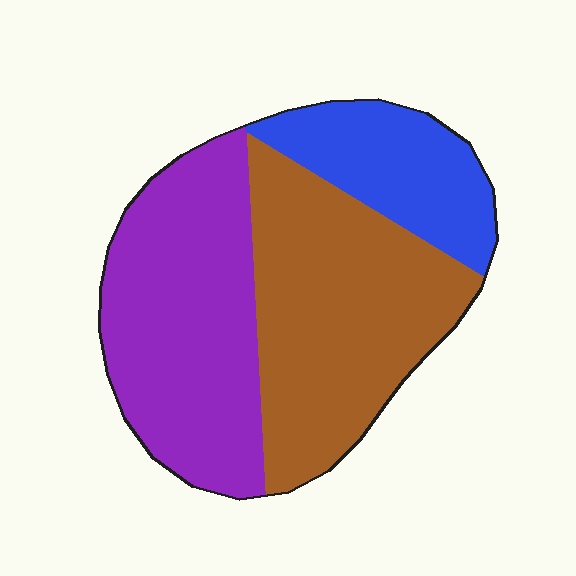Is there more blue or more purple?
Purple.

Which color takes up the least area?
Blue, at roughly 20%.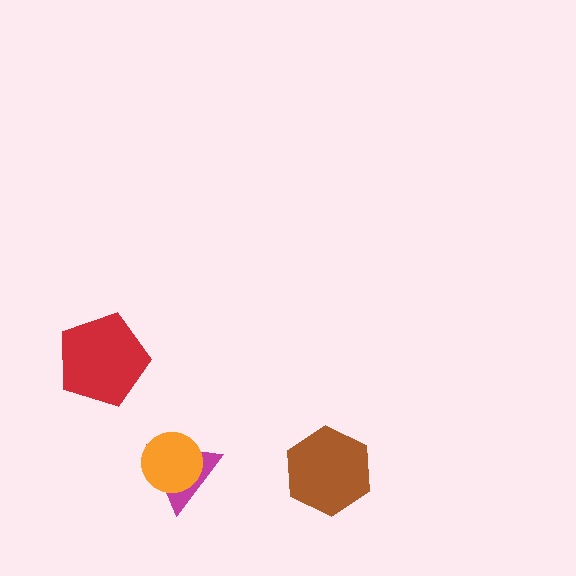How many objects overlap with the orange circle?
1 object overlaps with the orange circle.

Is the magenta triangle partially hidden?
Yes, it is partially covered by another shape.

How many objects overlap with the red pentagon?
0 objects overlap with the red pentagon.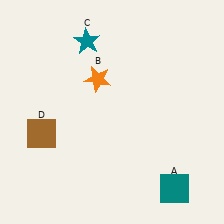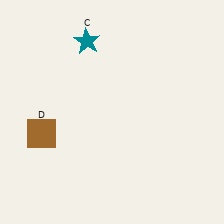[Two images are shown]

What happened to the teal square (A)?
The teal square (A) was removed in Image 2. It was in the bottom-right area of Image 1.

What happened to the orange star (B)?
The orange star (B) was removed in Image 2. It was in the top-left area of Image 1.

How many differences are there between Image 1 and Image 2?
There are 2 differences between the two images.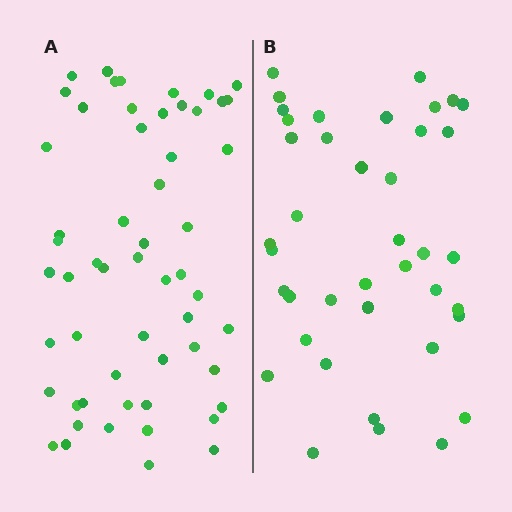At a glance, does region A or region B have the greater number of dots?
Region A (the left region) has more dots.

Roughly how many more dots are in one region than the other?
Region A has approximately 15 more dots than region B.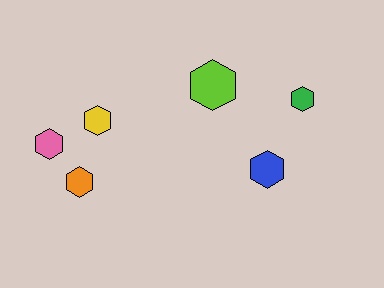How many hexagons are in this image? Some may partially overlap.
There are 6 hexagons.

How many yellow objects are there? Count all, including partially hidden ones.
There is 1 yellow object.